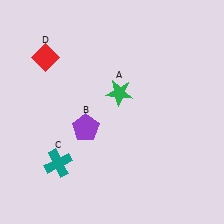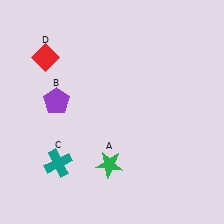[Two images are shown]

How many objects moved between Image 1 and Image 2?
2 objects moved between the two images.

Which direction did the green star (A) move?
The green star (A) moved down.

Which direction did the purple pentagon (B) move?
The purple pentagon (B) moved left.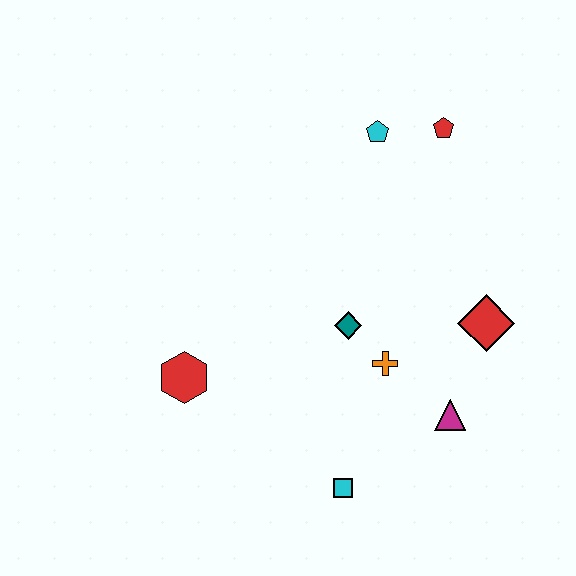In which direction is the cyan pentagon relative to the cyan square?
The cyan pentagon is above the cyan square.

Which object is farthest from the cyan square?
The red pentagon is farthest from the cyan square.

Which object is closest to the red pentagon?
The cyan pentagon is closest to the red pentagon.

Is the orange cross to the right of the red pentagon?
No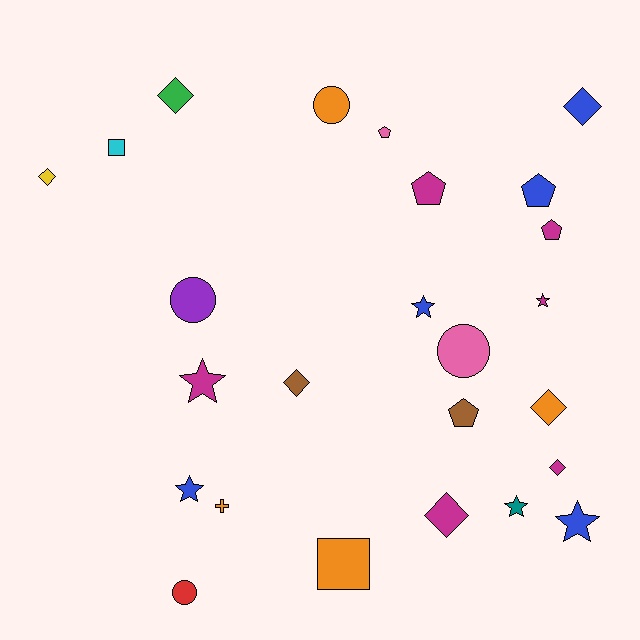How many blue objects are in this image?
There are 5 blue objects.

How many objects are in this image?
There are 25 objects.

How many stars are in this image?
There are 6 stars.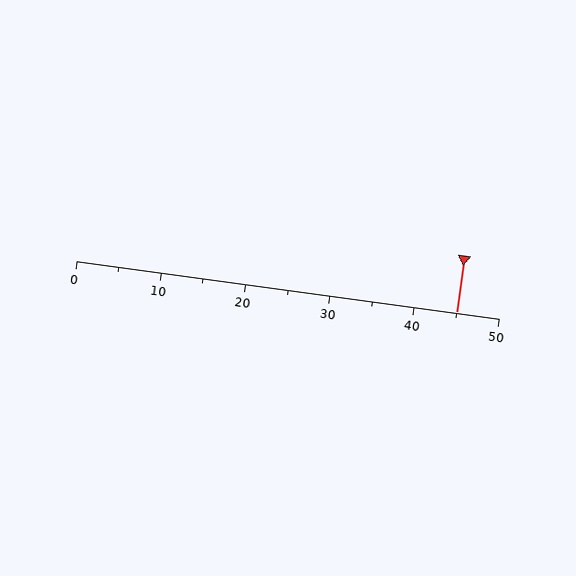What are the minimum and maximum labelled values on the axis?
The axis runs from 0 to 50.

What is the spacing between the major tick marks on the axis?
The major ticks are spaced 10 apart.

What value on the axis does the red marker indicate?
The marker indicates approximately 45.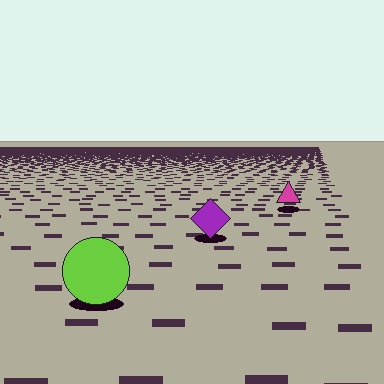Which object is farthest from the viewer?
The magenta triangle is farthest from the viewer. It appears smaller and the ground texture around it is denser.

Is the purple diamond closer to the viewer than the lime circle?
No. The lime circle is closer — you can tell from the texture gradient: the ground texture is coarser near it.